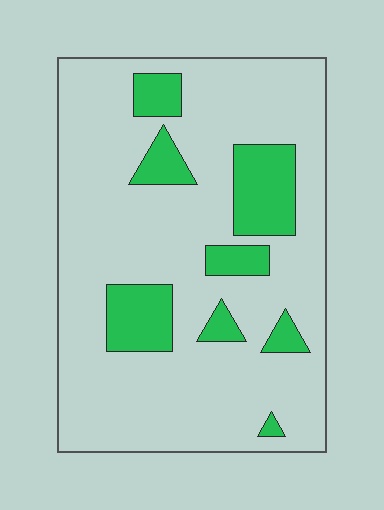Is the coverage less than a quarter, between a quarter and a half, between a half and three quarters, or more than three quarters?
Less than a quarter.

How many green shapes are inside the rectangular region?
8.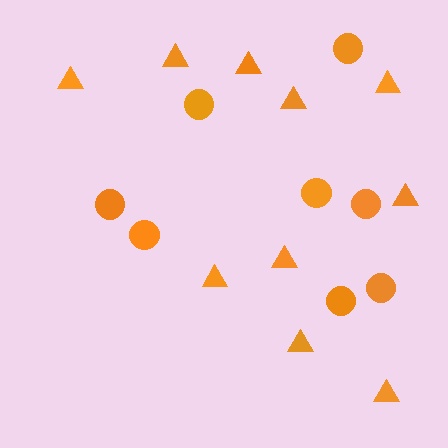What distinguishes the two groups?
There are 2 groups: one group of triangles (10) and one group of circles (8).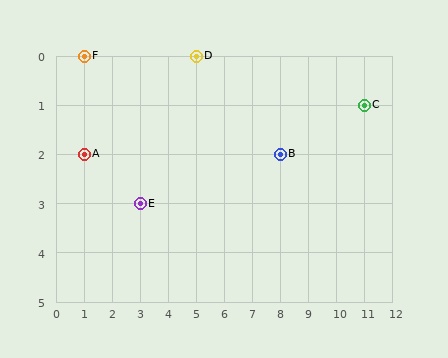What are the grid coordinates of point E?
Point E is at grid coordinates (3, 3).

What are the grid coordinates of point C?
Point C is at grid coordinates (11, 1).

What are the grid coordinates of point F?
Point F is at grid coordinates (1, 0).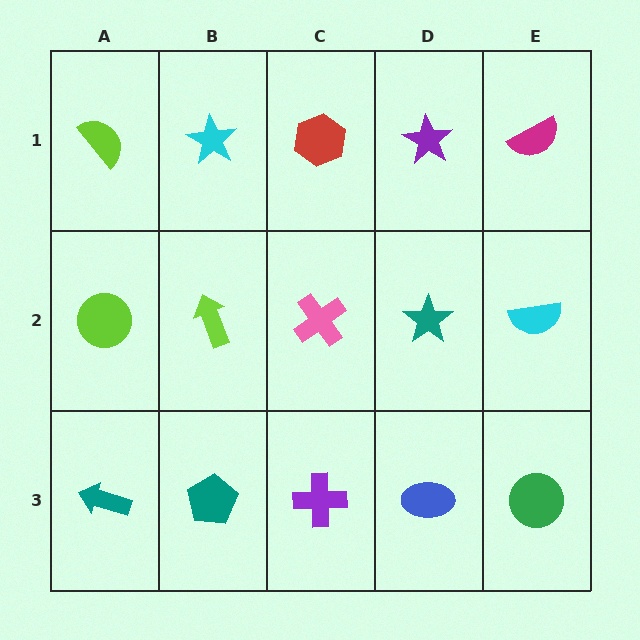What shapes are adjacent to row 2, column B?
A cyan star (row 1, column B), a teal pentagon (row 3, column B), a lime circle (row 2, column A), a pink cross (row 2, column C).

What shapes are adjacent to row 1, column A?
A lime circle (row 2, column A), a cyan star (row 1, column B).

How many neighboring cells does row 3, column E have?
2.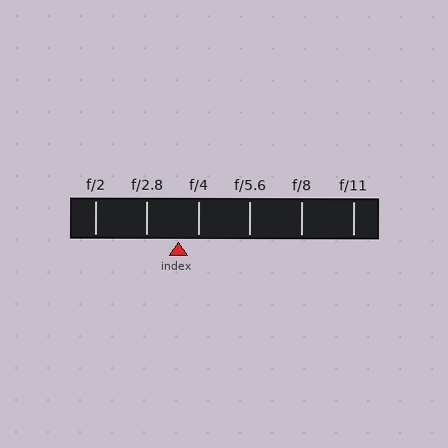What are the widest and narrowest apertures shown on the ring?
The widest aperture shown is f/2 and the narrowest is f/11.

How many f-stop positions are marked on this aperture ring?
There are 6 f-stop positions marked.